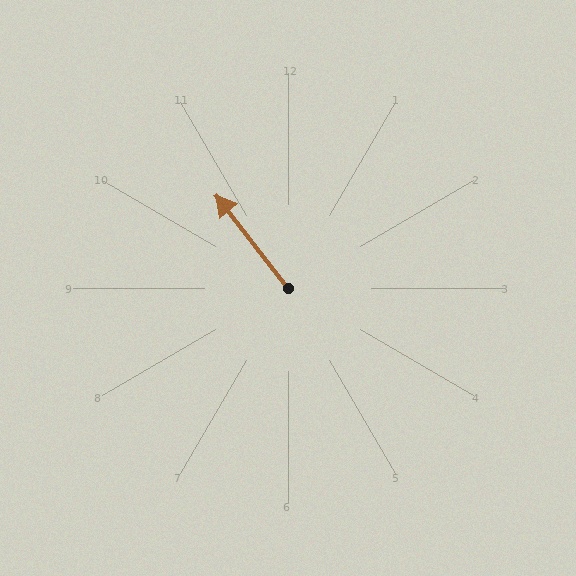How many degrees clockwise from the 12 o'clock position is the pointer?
Approximately 322 degrees.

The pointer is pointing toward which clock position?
Roughly 11 o'clock.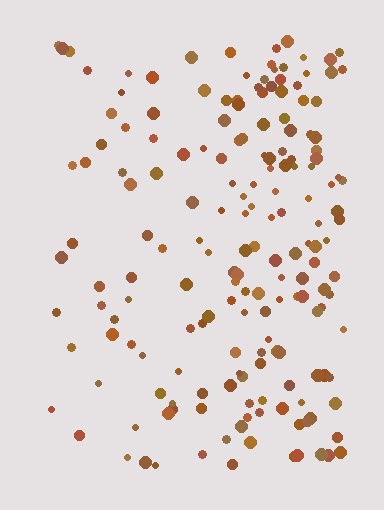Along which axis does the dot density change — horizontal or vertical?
Horizontal.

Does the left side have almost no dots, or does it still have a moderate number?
Still a moderate number, just noticeably fewer than the right.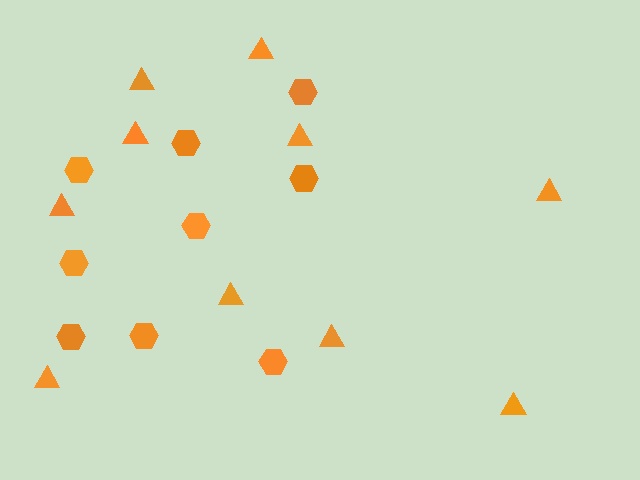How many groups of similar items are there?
There are 2 groups: one group of hexagons (9) and one group of triangles (10).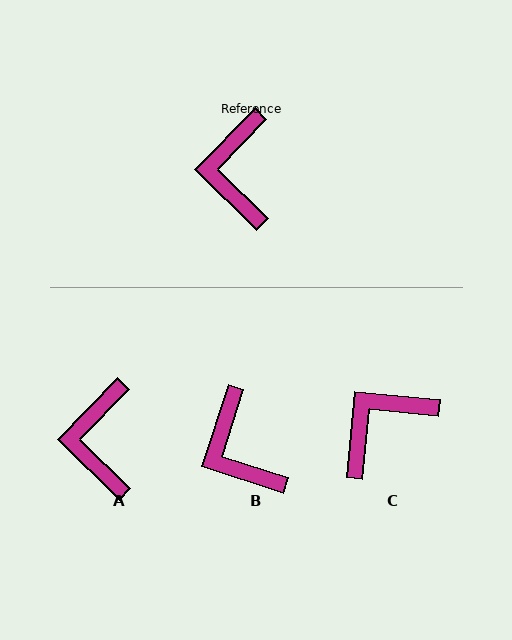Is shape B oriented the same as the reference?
No, it is off by about 26 degrees.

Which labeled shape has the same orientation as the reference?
A.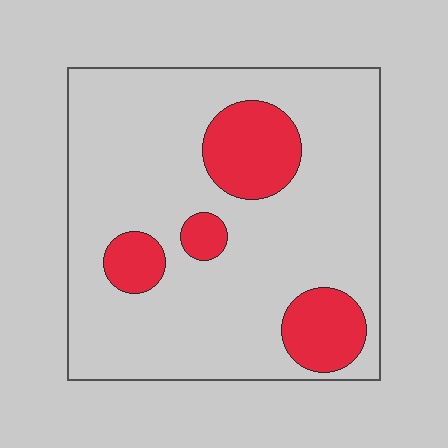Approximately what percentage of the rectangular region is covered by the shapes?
Approximately 20%.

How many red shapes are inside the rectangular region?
4.